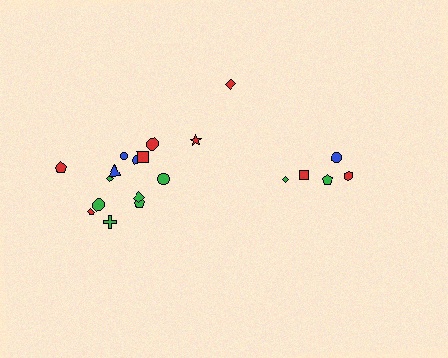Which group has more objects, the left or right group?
The left group.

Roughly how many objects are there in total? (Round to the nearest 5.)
Roughly 20 objects in total.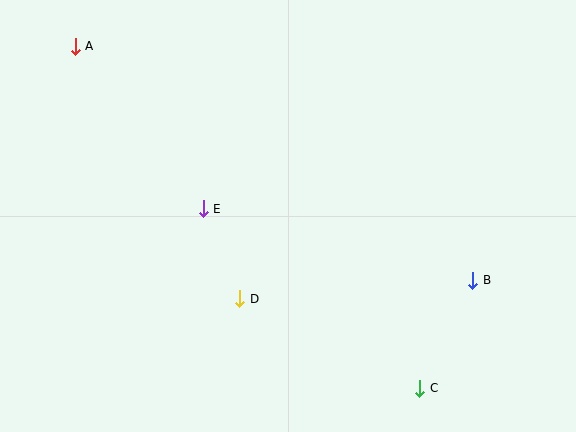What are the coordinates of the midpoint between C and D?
The midpoint between C and D is at (330, 343).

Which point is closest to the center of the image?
Point E at (203, 209) is closest to the center.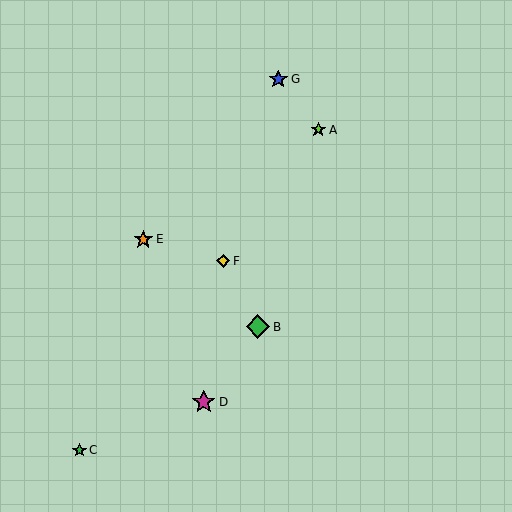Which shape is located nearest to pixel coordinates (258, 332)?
The green diamond (labeled B) at (258, 327) is nearest to that location.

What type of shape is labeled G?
Shape G is a blue star.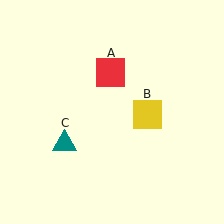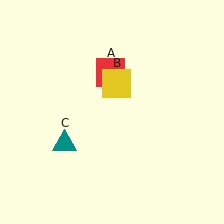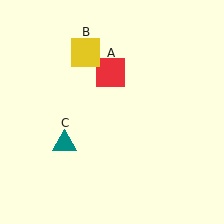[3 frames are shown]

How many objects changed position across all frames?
1 object changed position: yellow square (object B).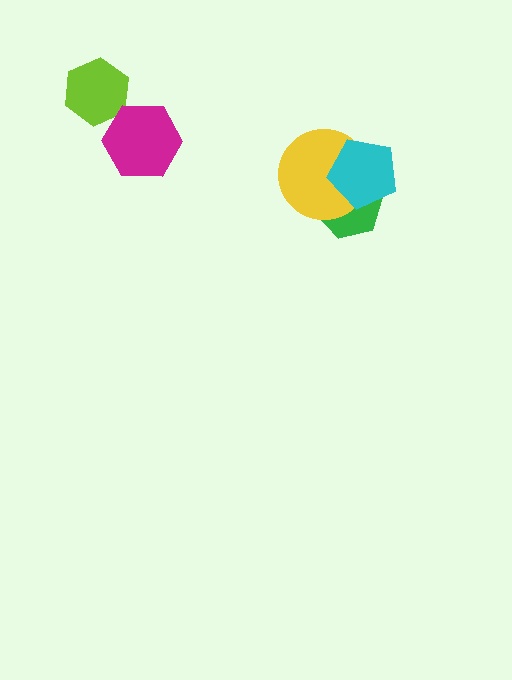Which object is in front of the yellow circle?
The cyan pentagon is in front of the yellow circle.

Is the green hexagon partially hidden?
Yes, it is partially covered by another shape.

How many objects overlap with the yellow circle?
2 objects overlap with the yellow circle.